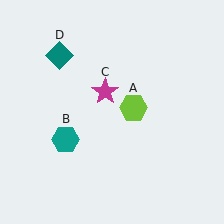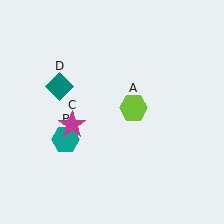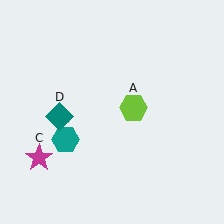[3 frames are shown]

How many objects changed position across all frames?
2 objects changed position: magenta star (object C), teal diamond (object D).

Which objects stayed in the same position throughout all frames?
Lime hexagon (object A) and teal hexagon (object B) remained stationary.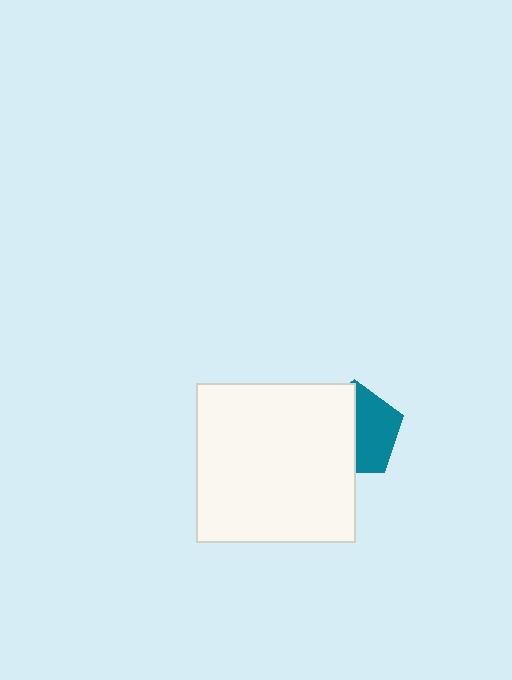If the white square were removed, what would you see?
You would see the complete teal pentagon.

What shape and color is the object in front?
The object in front is a white square.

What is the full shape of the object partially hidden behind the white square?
The partially hidden object is a teal pentagon.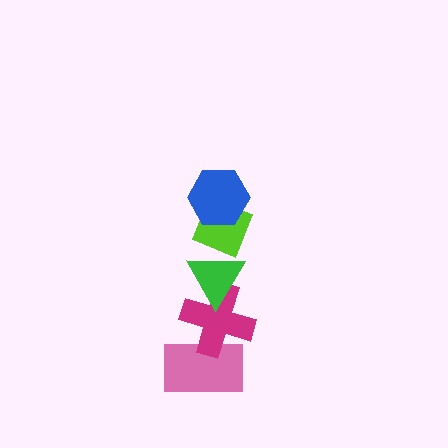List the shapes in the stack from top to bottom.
From top to bottom: the blue hexagon, the lime diamond, the green triangle, the magenta cross, the pink rectangle.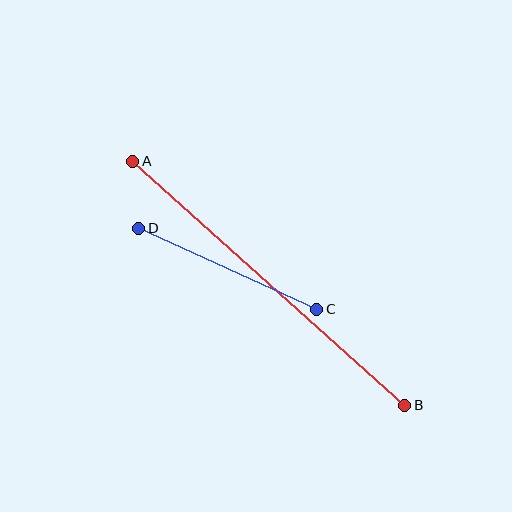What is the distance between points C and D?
The distance is approximately 196 pixels.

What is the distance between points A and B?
The distance is approximately 365 pixels.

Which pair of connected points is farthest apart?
Points A and B are farthest apart.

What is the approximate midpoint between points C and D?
The midpoint is at approximately (228, 269) pixels.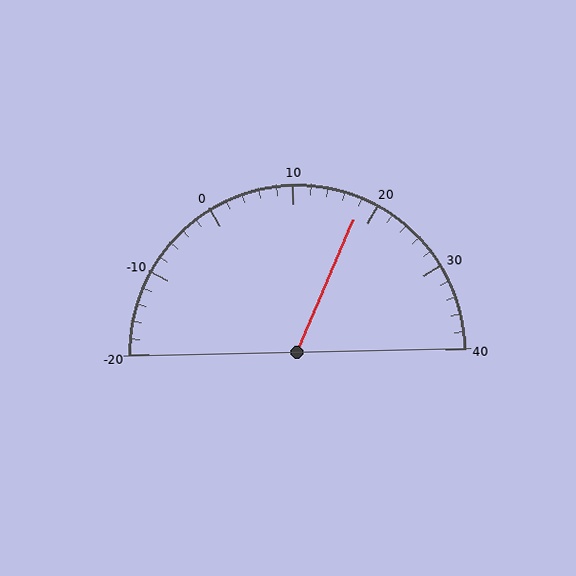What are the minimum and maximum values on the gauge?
The gauge ranges from -20 to 40.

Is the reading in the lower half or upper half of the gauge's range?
The reading is in the upper half of the range (-20 to 40).